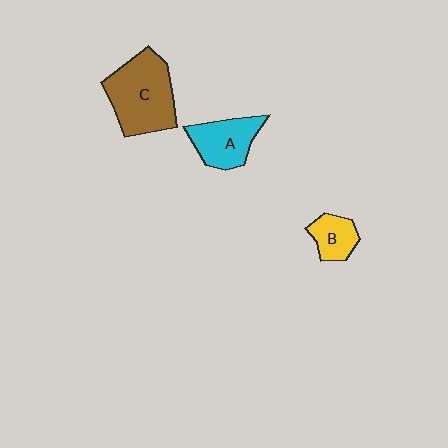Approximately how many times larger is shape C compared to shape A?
Approximately 1.6 times.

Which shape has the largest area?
Shape C (brown).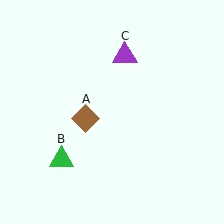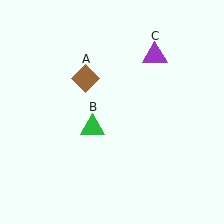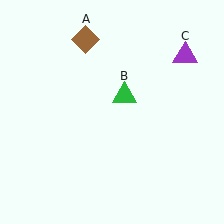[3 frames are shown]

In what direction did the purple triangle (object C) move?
The purple triangle (object C) moved right.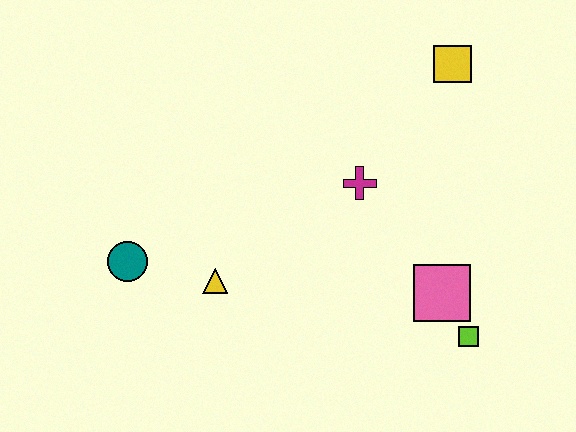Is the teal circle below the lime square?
No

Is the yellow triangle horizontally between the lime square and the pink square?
No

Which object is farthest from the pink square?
The teal circle is farthest from the pink square.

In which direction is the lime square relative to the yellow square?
The lime square is below the yellow square.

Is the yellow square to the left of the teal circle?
No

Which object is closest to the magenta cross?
The pink square is closest to the magenta cross.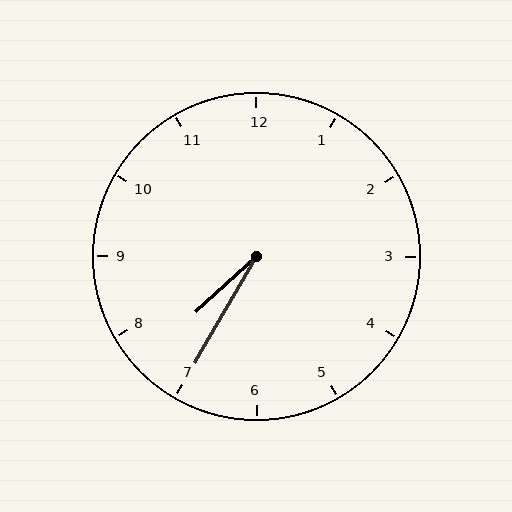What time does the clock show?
7:35.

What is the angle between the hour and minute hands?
Approximately 18 degrees.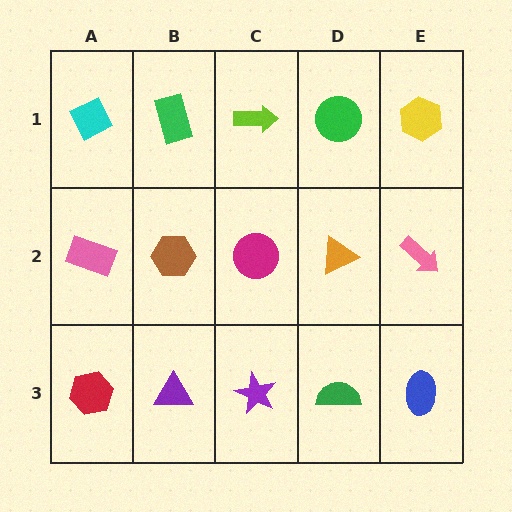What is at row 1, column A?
A cyan diamond.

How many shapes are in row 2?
5 shapes.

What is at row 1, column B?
A green rectangle.